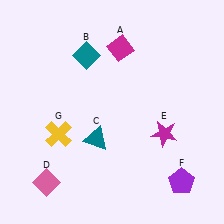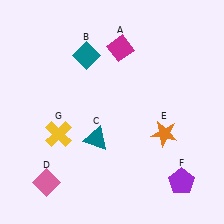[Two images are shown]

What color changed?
The star (E) changed from magenta in Image 1 to orange in Image 2.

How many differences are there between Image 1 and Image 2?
There is 1 difference between the two images.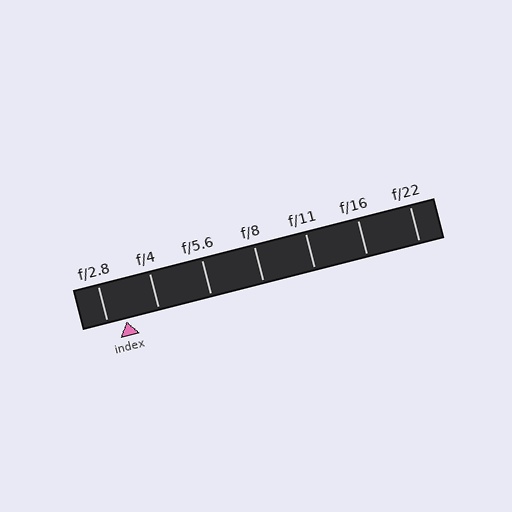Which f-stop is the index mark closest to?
The index mark is closest to f/2.8.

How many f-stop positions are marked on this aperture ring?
There are 7 f-stop positions marked.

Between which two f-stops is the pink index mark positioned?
The index mark is between f/2.8 and f/4.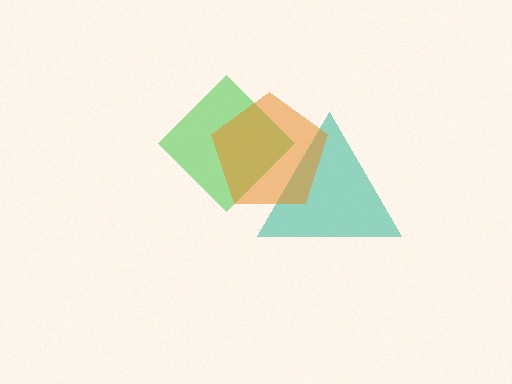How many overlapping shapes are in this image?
There are 3 overlapping shapes in the image.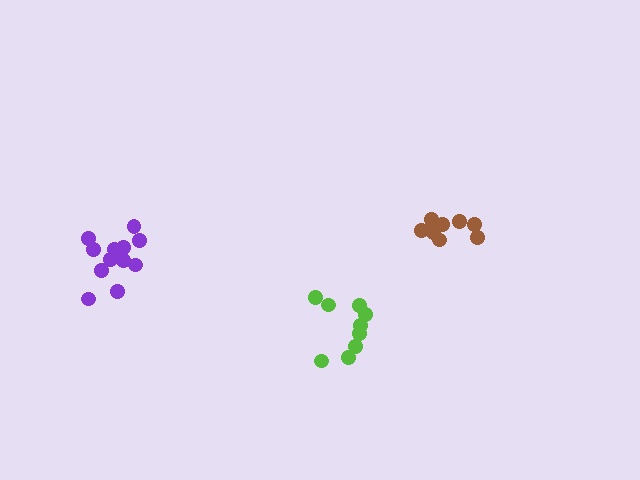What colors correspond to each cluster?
The clusters are colored: purple, brown, lime.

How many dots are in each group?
Group 1: 13 dots, Group 2: 9 dots, Group 3: 9 dots (31 total).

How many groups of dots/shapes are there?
There are 3 groups.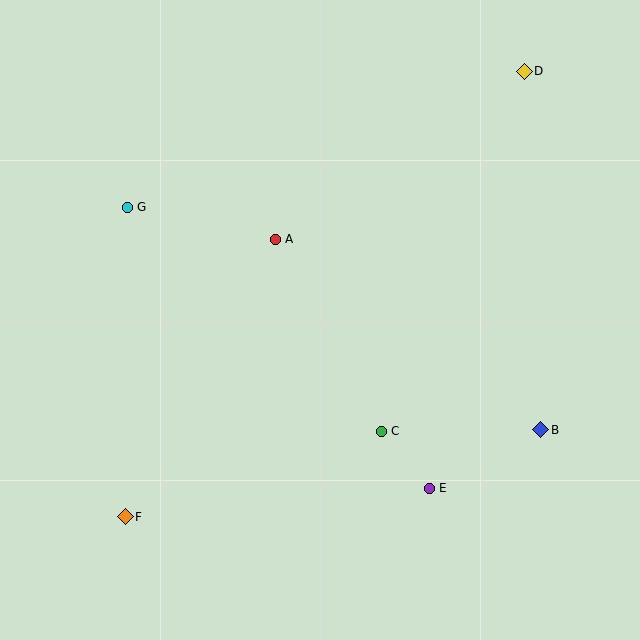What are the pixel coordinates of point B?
Point B is at (541, 430).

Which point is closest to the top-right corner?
Point D is closest to the top-right corner.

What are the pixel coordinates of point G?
Point G is at (127, 207).